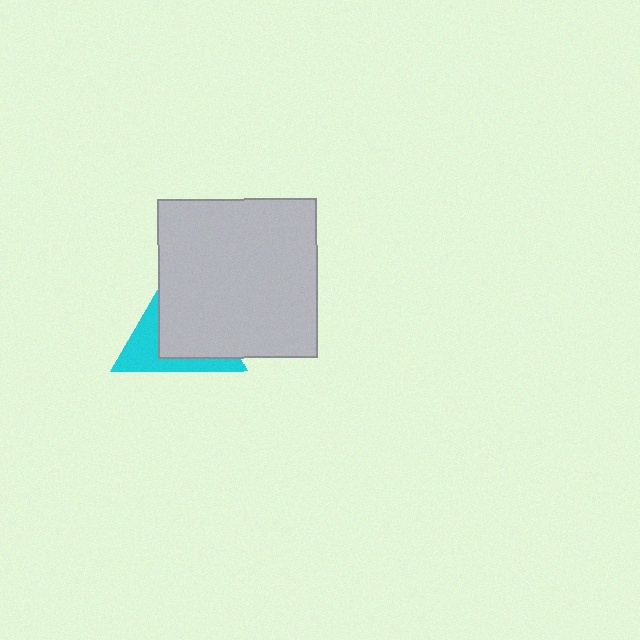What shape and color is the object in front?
The object in front is a light gray square.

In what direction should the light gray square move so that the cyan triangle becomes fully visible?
The light gray square should move right. That is the shortest direction to clear the overlap and leave the cyan triangle fully visible.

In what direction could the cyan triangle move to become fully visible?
The cyan triangle could move left. That would shift it out from behind the light gray square entirely.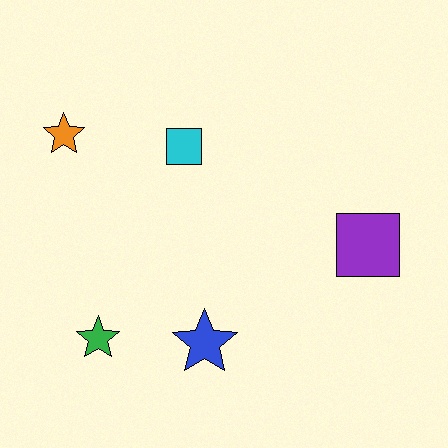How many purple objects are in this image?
There is 1 purple object.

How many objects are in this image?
There are 5 objects.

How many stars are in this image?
There are 3 stars.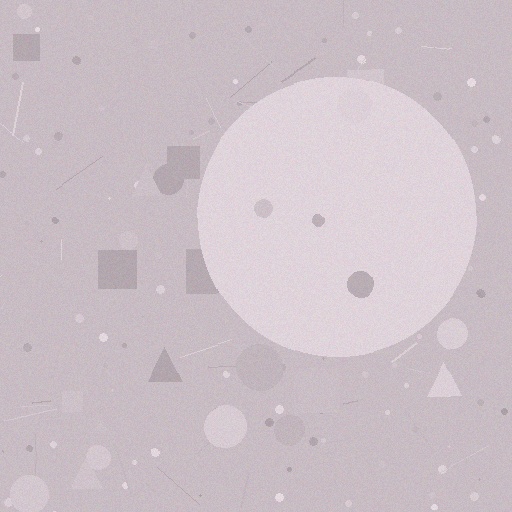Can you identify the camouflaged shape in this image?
The camouflaged shape is a circle.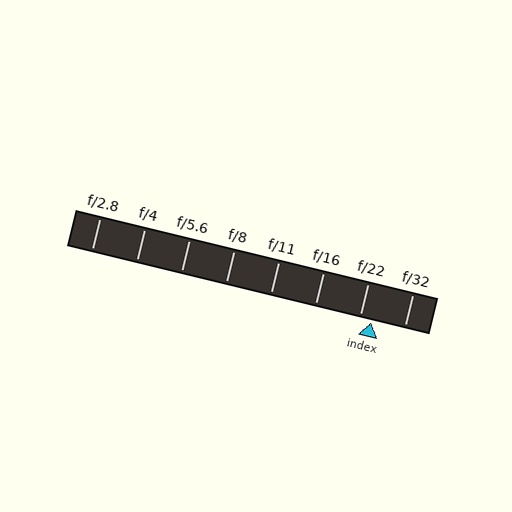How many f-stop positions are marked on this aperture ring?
There are 8 f-stop positions marked.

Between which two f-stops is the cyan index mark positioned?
The index mark is between f/22 and f/32.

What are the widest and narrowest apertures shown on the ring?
The widest aperture shown is f/2.8 and the narrowest is f/32.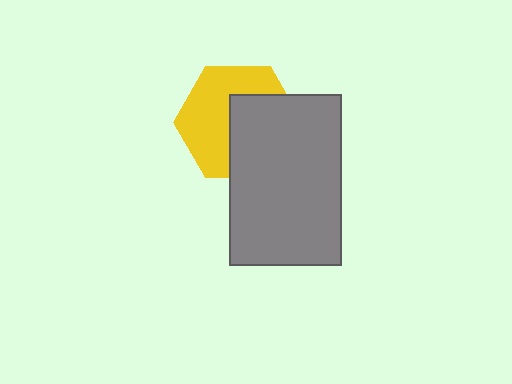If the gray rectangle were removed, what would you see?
You would see the complete yellow hexagon.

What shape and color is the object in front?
The object in front is a gray rectangle.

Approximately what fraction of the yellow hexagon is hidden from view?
Roughly 46% of the yellow hexagon is hidden behind the gray rectangle.